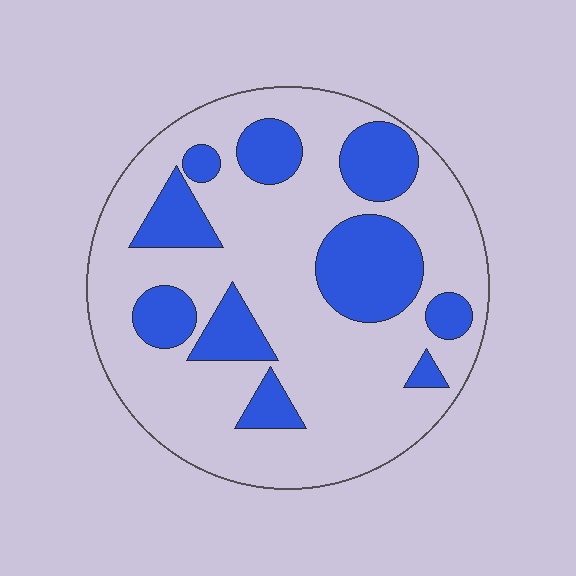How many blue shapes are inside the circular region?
10.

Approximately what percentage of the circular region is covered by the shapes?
Approximately 30%.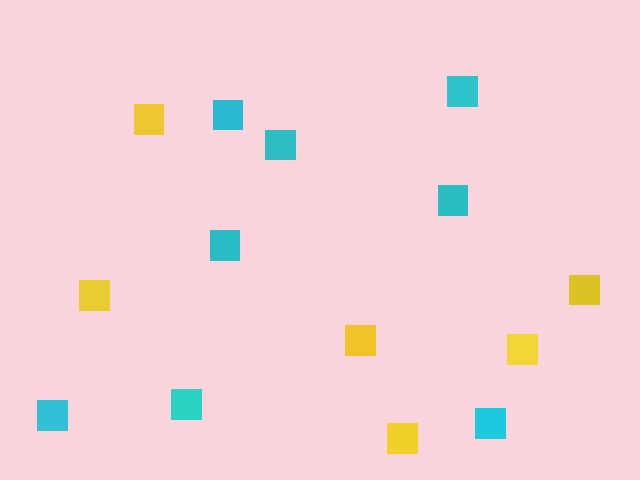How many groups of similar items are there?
There are 2 groups: one group of cyan squares (8) and one group of yellow squares (6).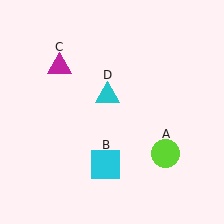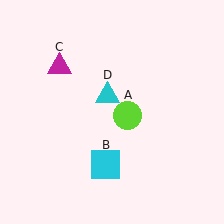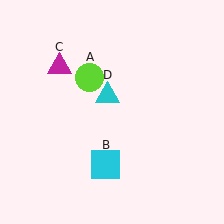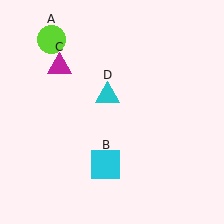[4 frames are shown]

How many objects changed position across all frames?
1 object changed position: lime circle (object A).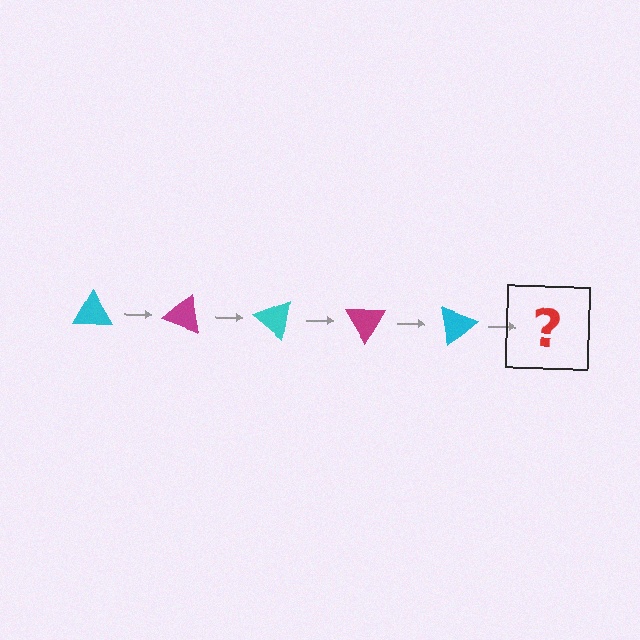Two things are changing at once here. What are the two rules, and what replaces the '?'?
The two rules are that it rotates 20 degrees each step and the color cycles through cyan and magenta. The '?' should be a magenta triangle, rotated 100 degrees from the start.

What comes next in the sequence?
The next element should be a magenta triangle, rotated 100 degrees from the start.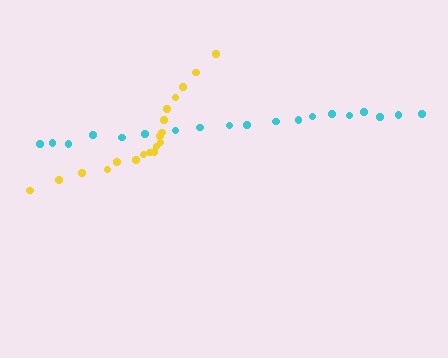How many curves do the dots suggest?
There are 2 distinct paths.